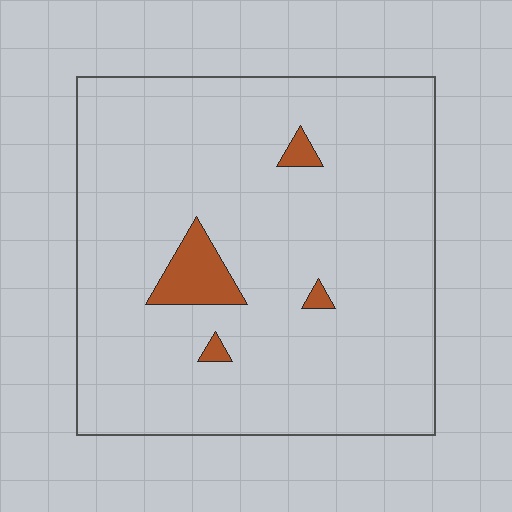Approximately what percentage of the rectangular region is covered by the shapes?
Approximately 5%.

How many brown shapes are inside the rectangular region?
4.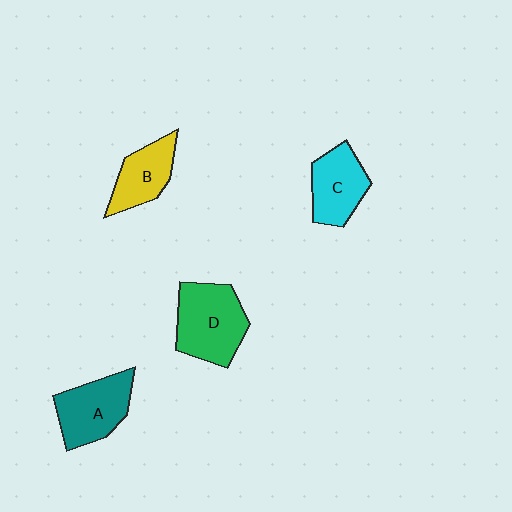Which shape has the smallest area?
Shape B (yellow).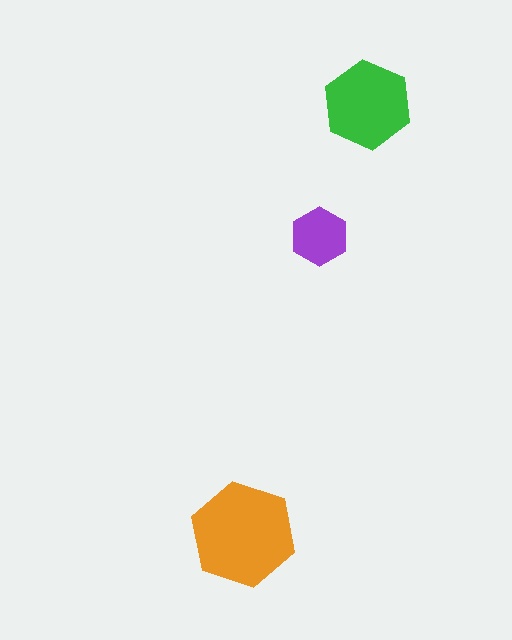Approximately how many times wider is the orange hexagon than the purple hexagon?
About 2 times wider.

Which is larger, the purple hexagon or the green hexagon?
The green one.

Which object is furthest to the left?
The orange hexagon is leftmost.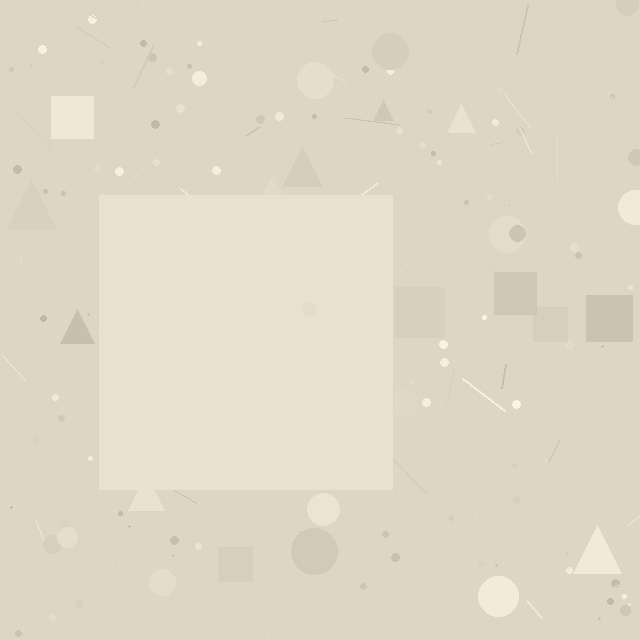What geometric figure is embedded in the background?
A square is embedded in the background.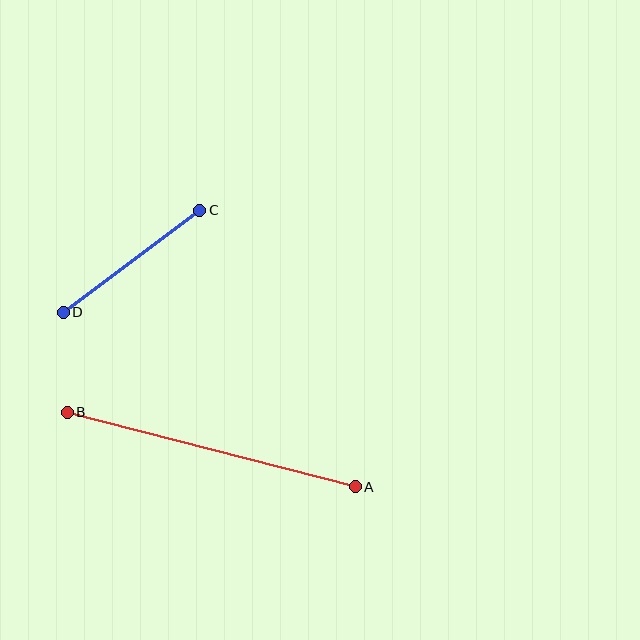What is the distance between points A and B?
The distance is approximately 298 pixels.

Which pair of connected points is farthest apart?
Points A and B are farthest apart.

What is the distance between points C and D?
The distance is approximately 171 pixels.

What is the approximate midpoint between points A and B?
The midpoint is at approximately (211, 450) pixels.